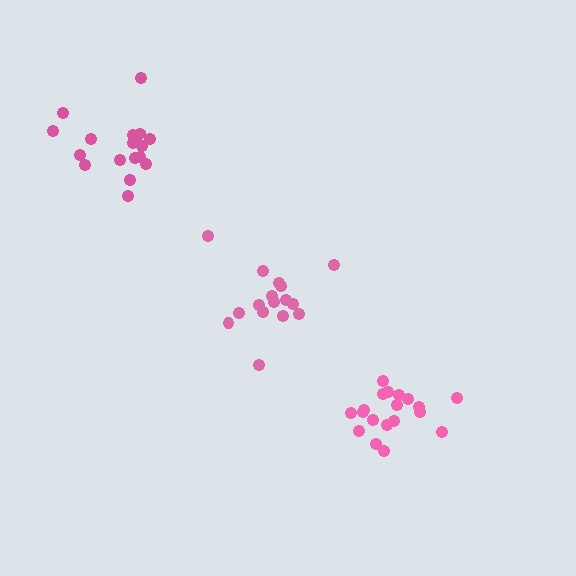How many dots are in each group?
Group 1: 16 dots, Group 2: 18 dots, Group 3: 19 dots (53 total).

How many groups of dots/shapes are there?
There are 3 groups.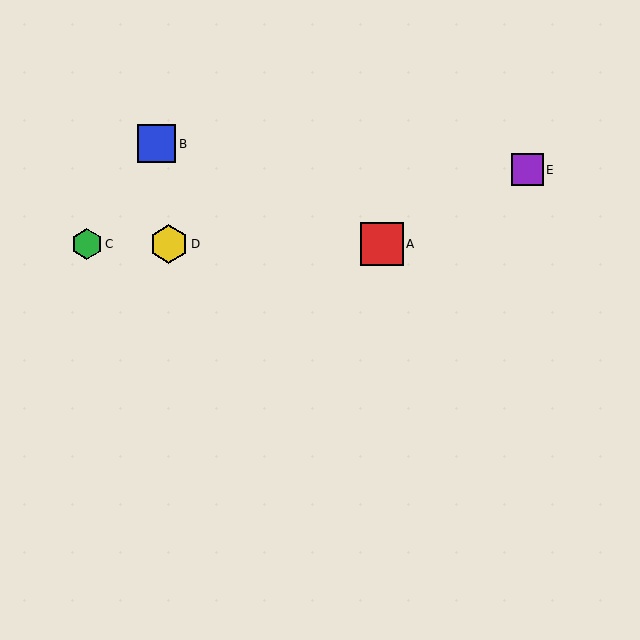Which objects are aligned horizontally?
Objects A, C, D are aligned horizontally.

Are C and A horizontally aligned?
Yes, both are at y≈244.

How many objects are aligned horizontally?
3 objects (A, C, D) are aligned horizontally.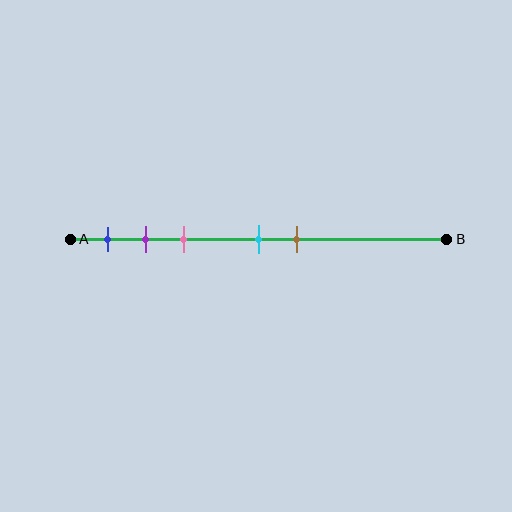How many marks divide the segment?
There are 5 marks dividing the segment.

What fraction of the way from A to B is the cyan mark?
The cyan mark is approximately 50% (0.5) of the way from A to B.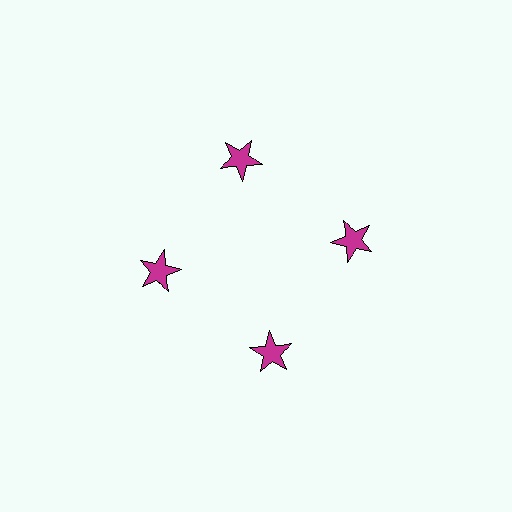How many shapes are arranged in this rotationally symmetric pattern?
There are 4 shapes, arranged in 4 groups of 1.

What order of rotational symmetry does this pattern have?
This pattern has 4-fold rotational symmetry.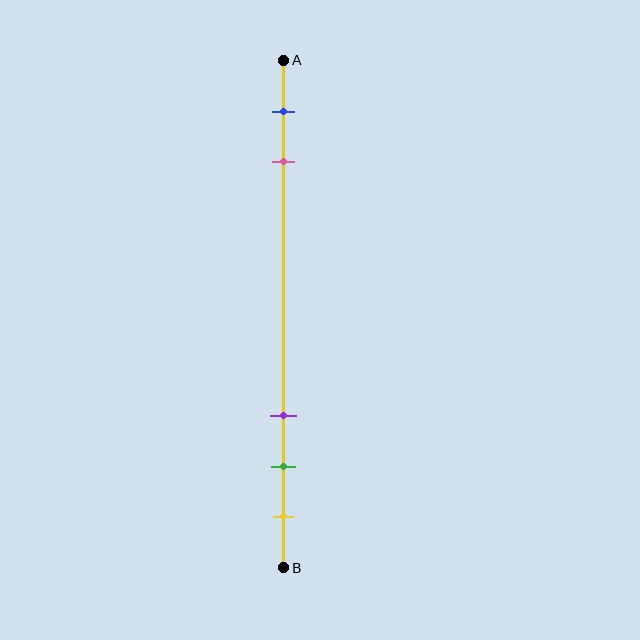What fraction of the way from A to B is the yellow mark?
The yellow mark is approximately 90% (0.9) of the way from A to B.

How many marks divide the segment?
There are 5 marks dividing the segment.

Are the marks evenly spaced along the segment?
No, the marks are not evenly spaced.